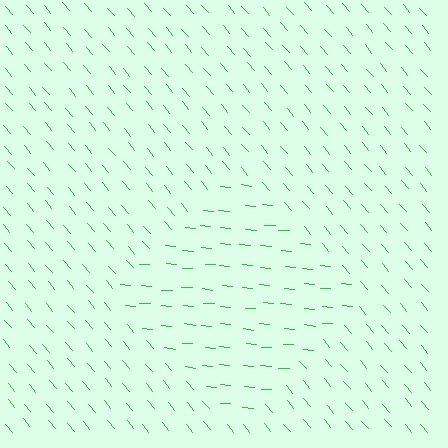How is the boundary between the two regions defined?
The boundary is defined purely by a change in line orientation (approximately 45 degrees difference). All lines are the same color and thickness.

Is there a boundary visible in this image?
Yes, there is a texture boundary formed by a change in line orientation.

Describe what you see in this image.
The image is filled with small green line segments. A diamond region in the image has lines oriented differently from the surrounding lines, creating a visible texture boundary.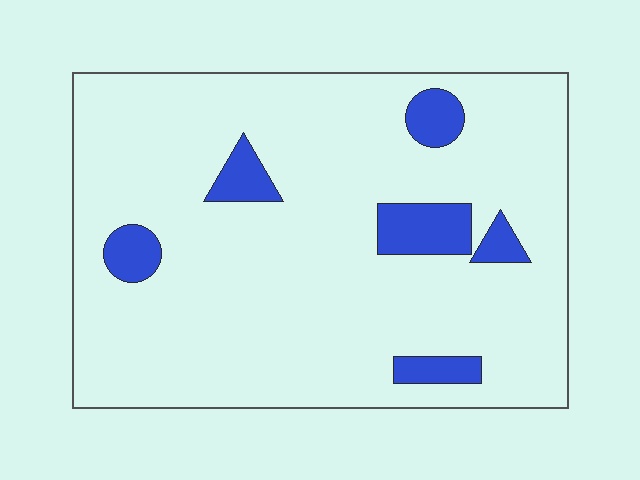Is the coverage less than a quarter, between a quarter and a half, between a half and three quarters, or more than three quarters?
Less than a quarter.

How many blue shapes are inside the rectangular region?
6.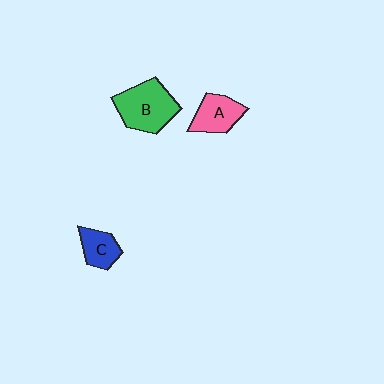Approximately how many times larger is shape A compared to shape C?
Approximately 1.3 times.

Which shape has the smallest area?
Shape C (blue).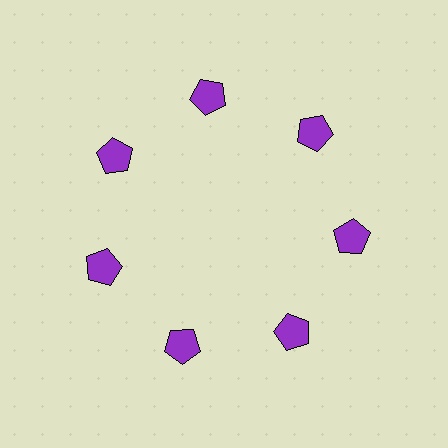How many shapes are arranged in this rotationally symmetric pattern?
There are 7 shapes, arranged in 7 groups of 1.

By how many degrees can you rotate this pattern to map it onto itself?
The pattern maps onto itself every 51 degrees of rotation.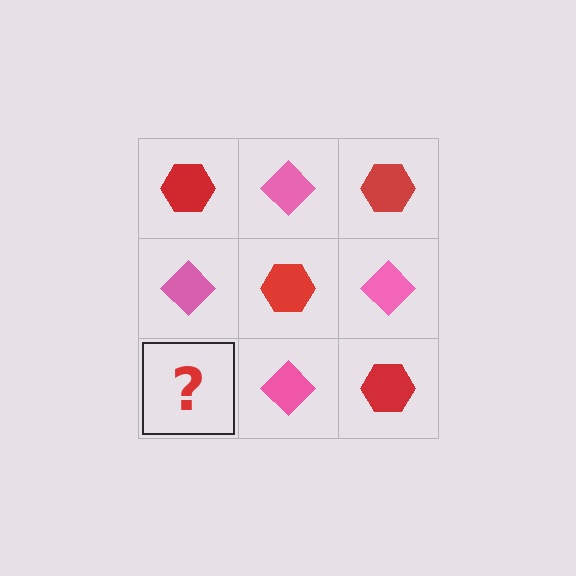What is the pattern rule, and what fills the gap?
The rule is that it alternates red hexagon and pink diamond in a checkerboard pattern. The gap should be filled with a red hexagon.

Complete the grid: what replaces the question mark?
The question mark should be replaced with a red hexagon.